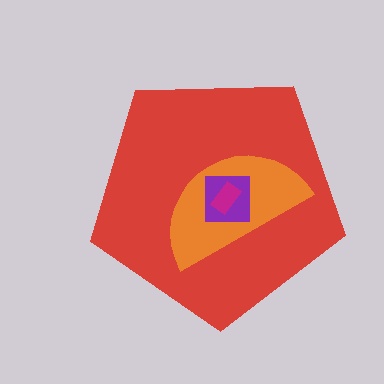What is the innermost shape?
The magenta rectangle.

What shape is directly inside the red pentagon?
The orange semicircle.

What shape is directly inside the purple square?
The magenta rectangle.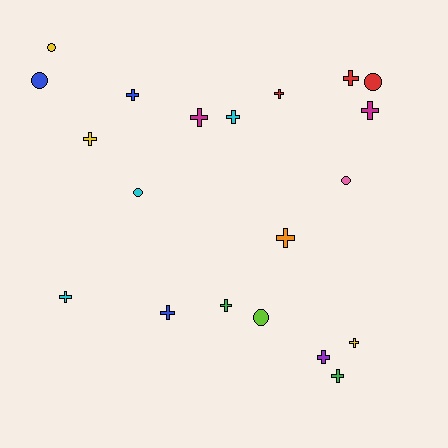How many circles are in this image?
There are 6 circles.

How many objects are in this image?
There are 20 objects.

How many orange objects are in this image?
There is 1 orange object.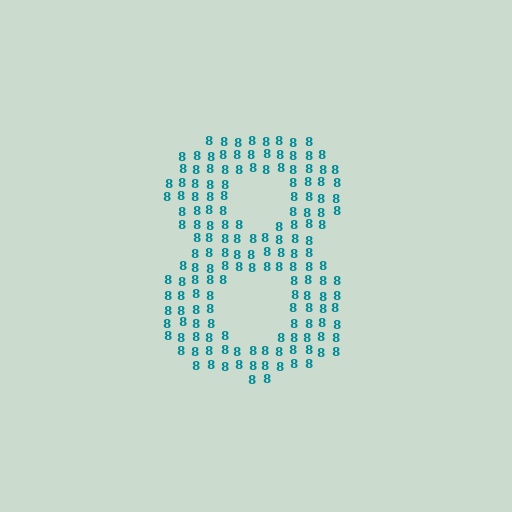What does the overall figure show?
The overall figure shows the digit 8.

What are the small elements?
The small elements are digit 8's.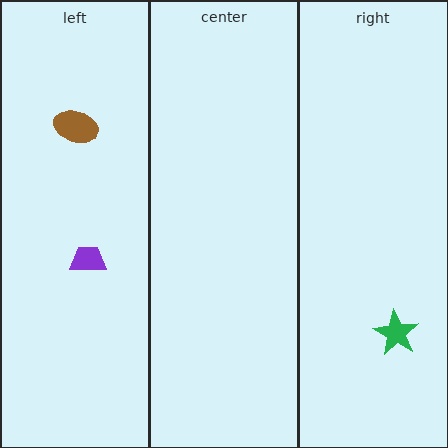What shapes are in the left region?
The purple trapezoid, the brown ellipse.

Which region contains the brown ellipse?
The left region.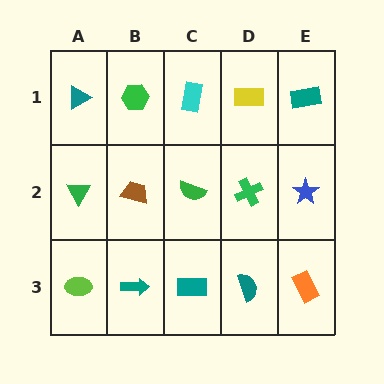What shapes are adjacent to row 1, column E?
A blue star (row 2, column E), a yellow rectangle (row 1, column D).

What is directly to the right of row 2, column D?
A blue star.